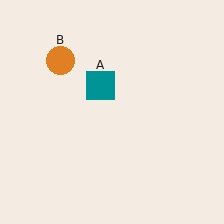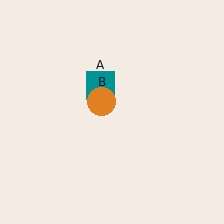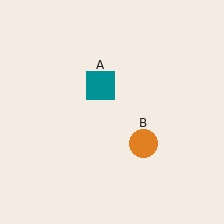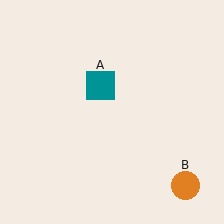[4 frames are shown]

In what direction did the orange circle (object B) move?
The orange circle (object B) moved down and to the right.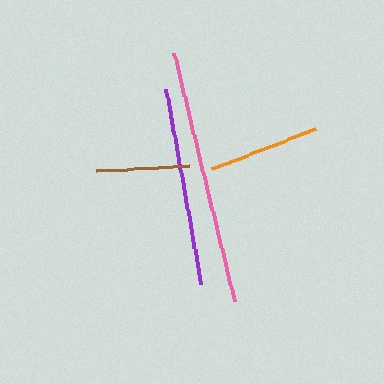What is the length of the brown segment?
The brown segment is approximately 92 pixels long.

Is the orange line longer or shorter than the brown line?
The orange line is longer than the brown line.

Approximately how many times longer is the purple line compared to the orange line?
The purple line is approximately 1.8 times the length of the orange line.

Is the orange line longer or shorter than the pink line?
The pink line is longer than the orange line.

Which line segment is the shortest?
The brown line is the shortest at approximately 92 pixels.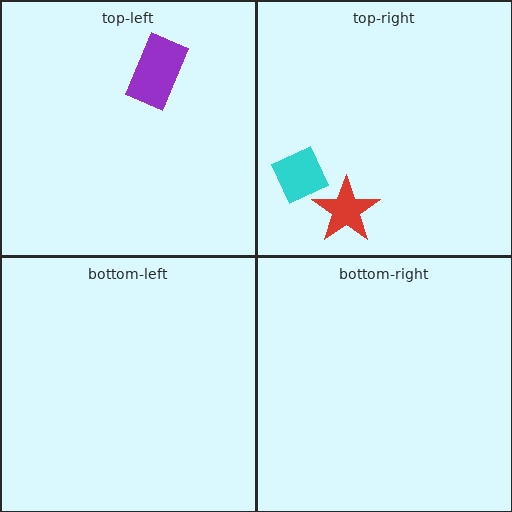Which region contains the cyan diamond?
The top-right region.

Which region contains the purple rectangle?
The top-left region.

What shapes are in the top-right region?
The cyan diamond, the red star.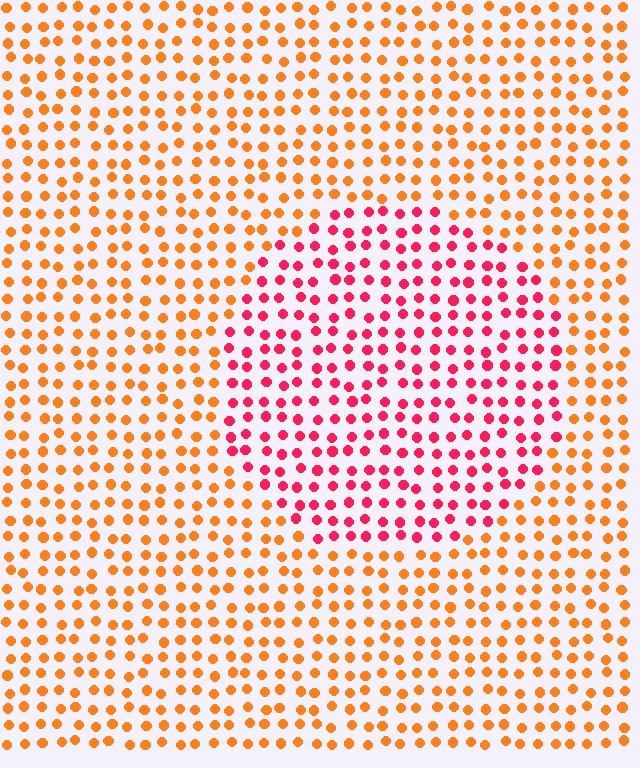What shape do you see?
I see a circle.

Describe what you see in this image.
The image is filled with small orange elements in a uniform arrangement. A circle-shaped region is visible where the elements are tinted to a slightly different hue, forming a subtle color boundary.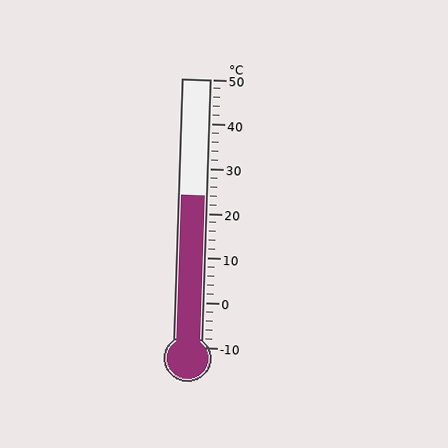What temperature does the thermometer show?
The thermometer shows approximately 24°C.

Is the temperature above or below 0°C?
The temperature is above 0°C.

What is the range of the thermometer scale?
The thermometer scale ranges from -10°C to 50°C.